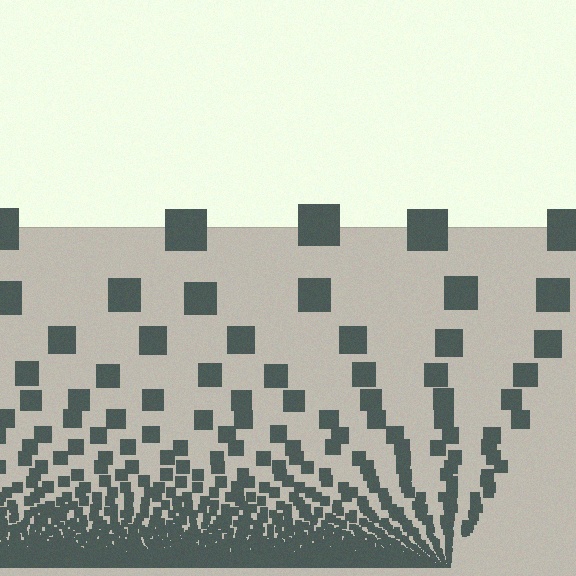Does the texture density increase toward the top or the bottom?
Density increases toward the bottom.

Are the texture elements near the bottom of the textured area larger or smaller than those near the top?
Smaller. The gradient is inverted — elements near the bottom are smaller and denser.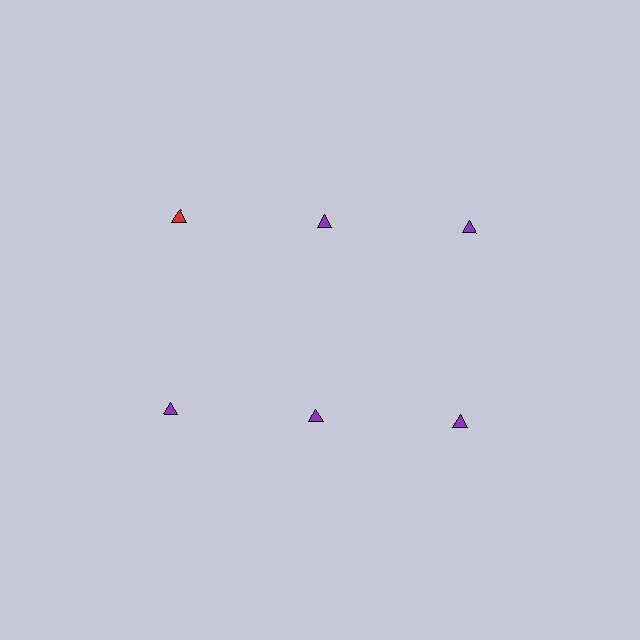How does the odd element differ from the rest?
It has a different color: red instead of purple.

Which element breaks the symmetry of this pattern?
The red triangle in the top row, leftmost column breaks the symmetry. All other shapes are purple triangles.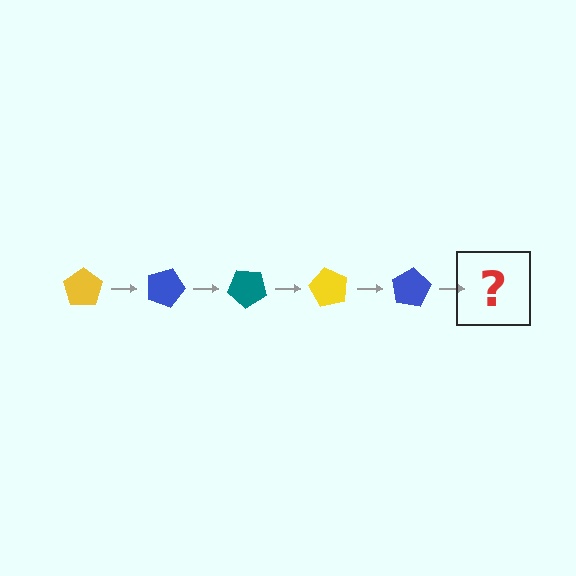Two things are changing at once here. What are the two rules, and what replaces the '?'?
The two rules are that it rotates 20 degrees each step and the color cycles through yellow, blue, and teal. The '?' should be a teal pentagon, rotated 100 degrees from the start.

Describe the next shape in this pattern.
It should be a teal pentagon, rotated 100 degrees from the start.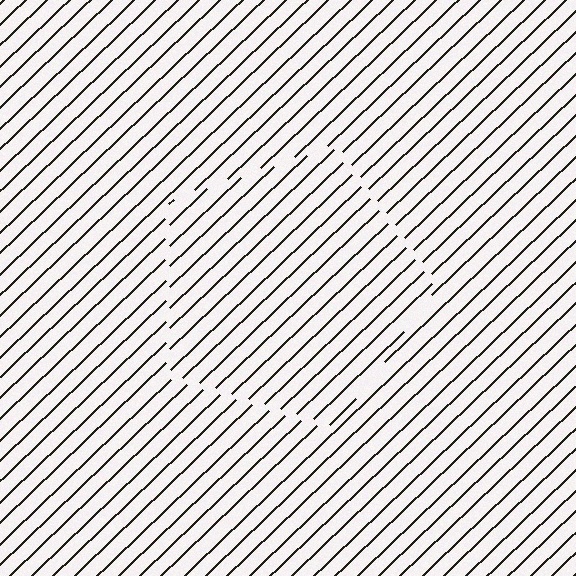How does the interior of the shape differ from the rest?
The interior of the shape contains the same grating, shifted by half a period — the contour is defined by the phase discontinuity where line-ends from the inner and outer gratings abut.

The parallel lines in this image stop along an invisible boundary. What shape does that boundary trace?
An illusory pentagon. The interior of the shape contains the same grating, shifted by half a period — the contour is defined by the phase discontinuity where line-ends from the inner and outer gratings abut.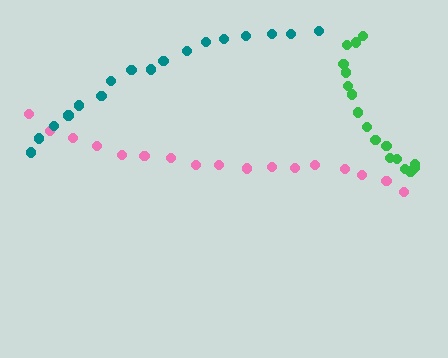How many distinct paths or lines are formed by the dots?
There are 3 distinct paths.